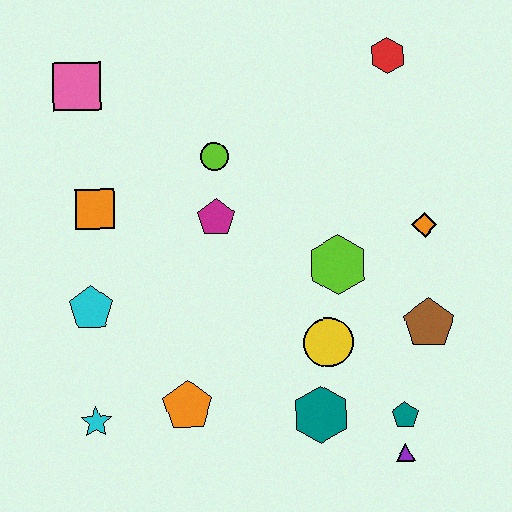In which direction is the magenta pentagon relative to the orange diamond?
The magenta pentagon is to the left of the orange diamond.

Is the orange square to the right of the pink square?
Yes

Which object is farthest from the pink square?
The purple triangle is farthest from the pink square.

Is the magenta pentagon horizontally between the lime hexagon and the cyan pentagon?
Yes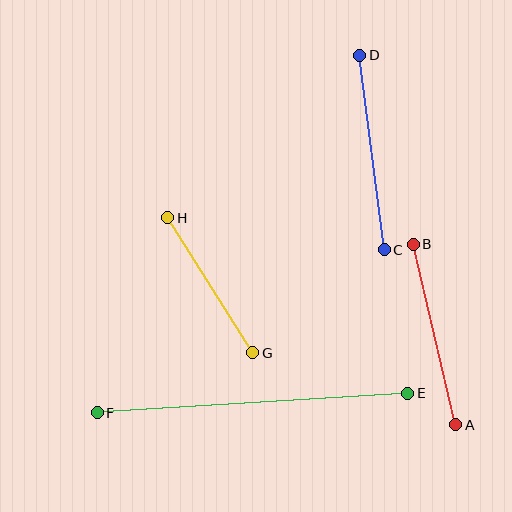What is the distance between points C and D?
The distance is approximately 196 pixels.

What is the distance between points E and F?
The distance is approximately 311 pixels.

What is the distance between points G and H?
The distance is approximately 160 pixels.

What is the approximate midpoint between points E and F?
The midpoint is at approximately (253, 403) pixels.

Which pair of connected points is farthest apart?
Points E and F are farthest apart.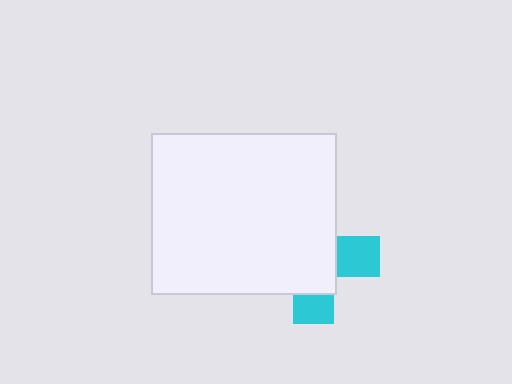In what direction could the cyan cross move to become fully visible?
The cyan cross could move toward the lower-right. That would shift it out from behind the white rectangle entirely.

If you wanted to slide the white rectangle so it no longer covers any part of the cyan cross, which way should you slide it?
Slide it toward the upper-left — that is the most direct way to separate the two shapes.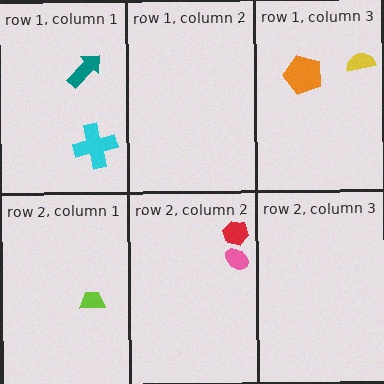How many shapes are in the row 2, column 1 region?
1.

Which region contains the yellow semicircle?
The row 1, column 3 region.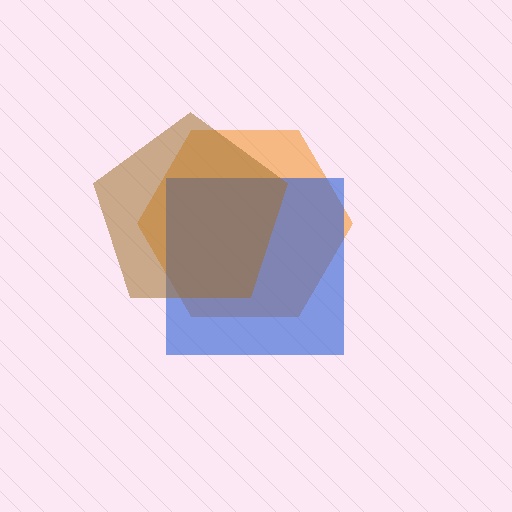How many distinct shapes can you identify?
There are 3 distinct shapes: an orange hexagon, a blue square, a brown pentagon.